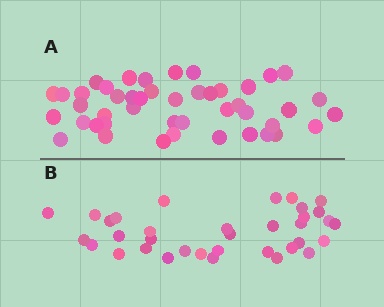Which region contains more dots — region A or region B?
Region A (the top region) has more dots.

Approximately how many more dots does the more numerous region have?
Region A has roughly 10 or so more dots than region B.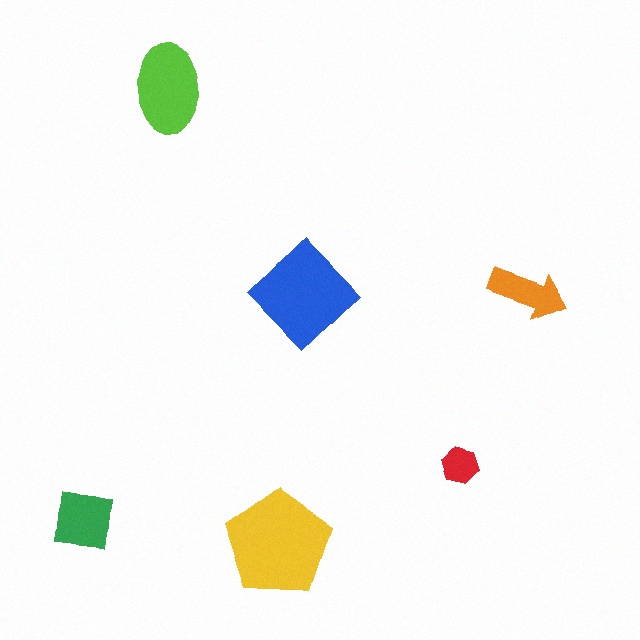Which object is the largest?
The yellow pentagon.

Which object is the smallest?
The red hexagon.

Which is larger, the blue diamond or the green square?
The blue diamond.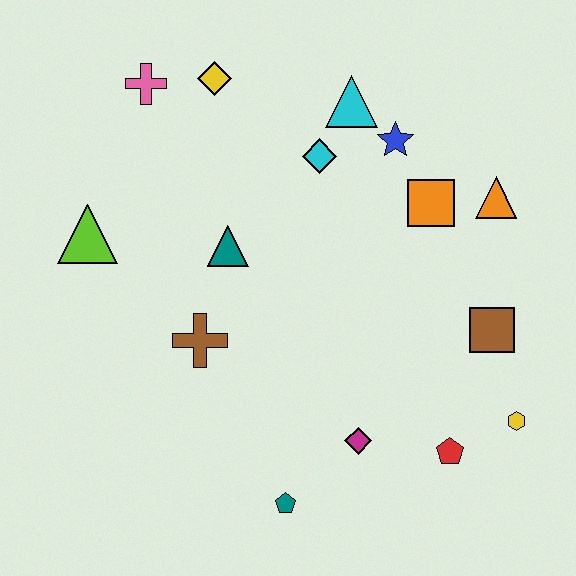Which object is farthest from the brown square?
The pink cross is farthest from the brown square.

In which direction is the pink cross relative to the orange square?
The pink cross is to the left of the orange square.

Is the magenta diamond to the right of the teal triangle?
Yes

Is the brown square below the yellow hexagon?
No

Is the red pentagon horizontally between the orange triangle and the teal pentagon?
Yes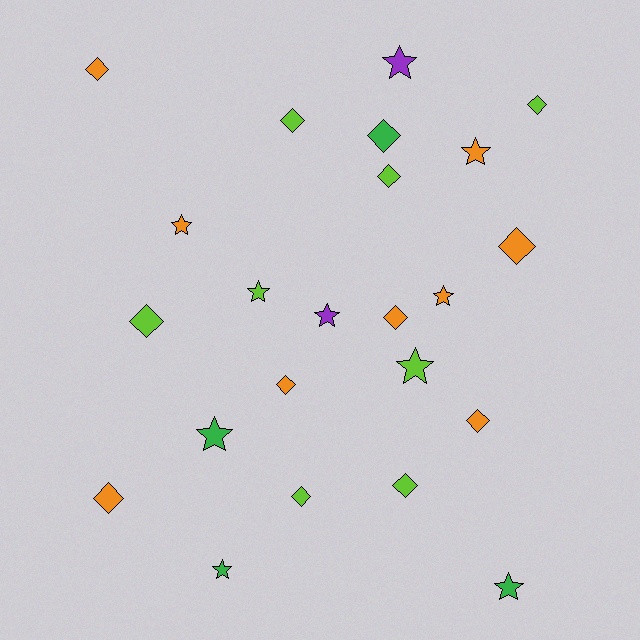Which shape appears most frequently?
Diamond, with 13 objects.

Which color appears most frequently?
Orange, with 9 objects.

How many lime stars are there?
There are 2 lime stars.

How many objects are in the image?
There are 23 objects.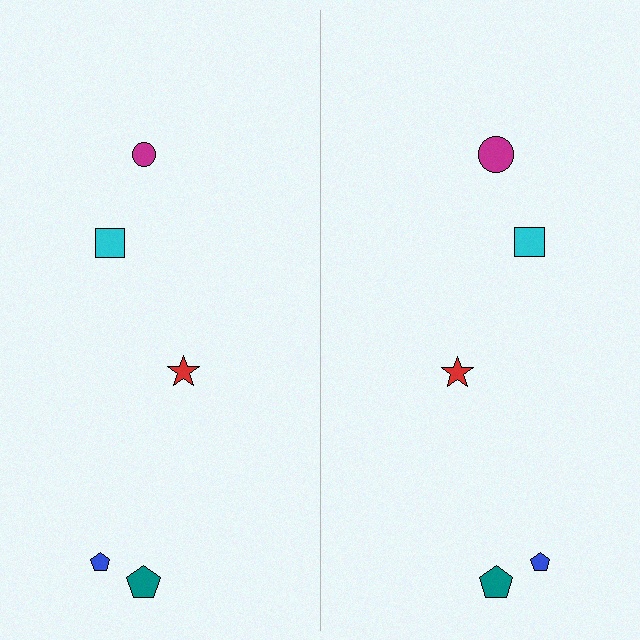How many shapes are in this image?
There are 10 shapes in this image.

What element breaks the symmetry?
The magenta circle on the right side has a different size than its mirror counterpart.